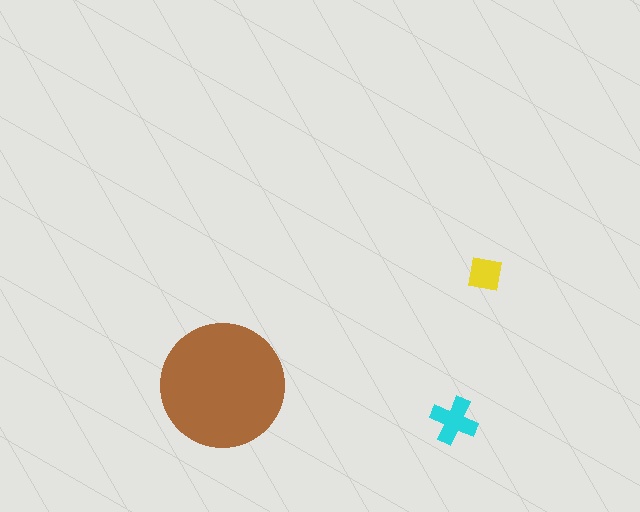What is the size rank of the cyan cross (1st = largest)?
2nd.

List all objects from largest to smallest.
The brown circle, the cyan cross, the yellow square.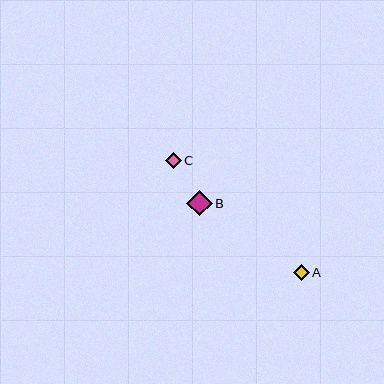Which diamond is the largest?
Diamond B is the largest with a size of approximately 26 pixels.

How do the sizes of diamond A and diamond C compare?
Diamond A and diamond C are approximately the same size.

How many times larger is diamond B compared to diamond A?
Diamond B is approximately 1.6 times the size of diamond A.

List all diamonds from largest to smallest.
From largest to smallest: B, A, C.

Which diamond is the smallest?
Diamond C is the smallest with a size of approximately 16 pixels.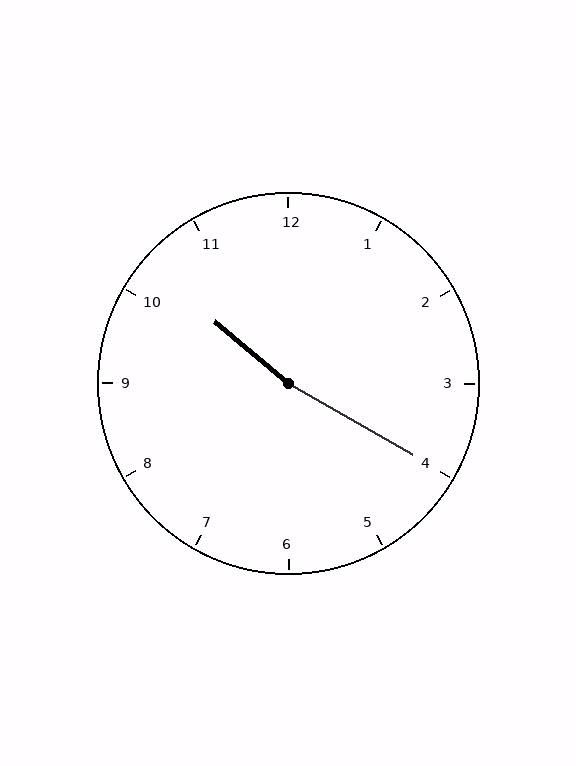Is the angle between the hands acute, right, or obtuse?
It is obtuse.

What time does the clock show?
10:20.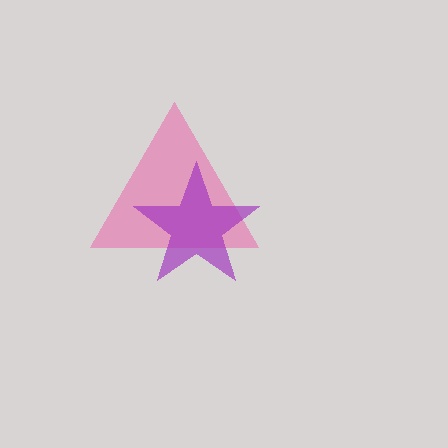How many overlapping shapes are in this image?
There are 2 overlapping shapes in the image.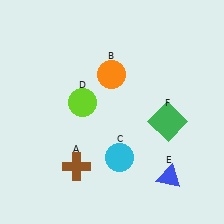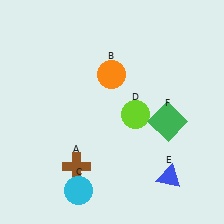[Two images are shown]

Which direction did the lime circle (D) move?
The lime circle (D) moved right.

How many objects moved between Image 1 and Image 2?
2 objects moved between the two images.